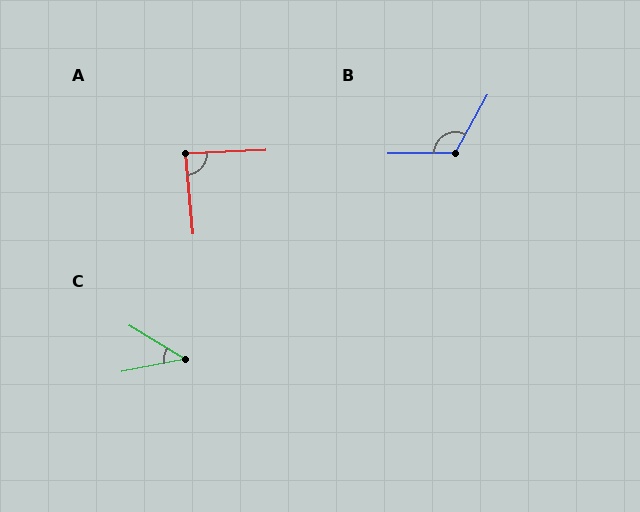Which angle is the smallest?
C, at approximately 43 degrees.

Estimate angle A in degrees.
Approximately 87 degrees.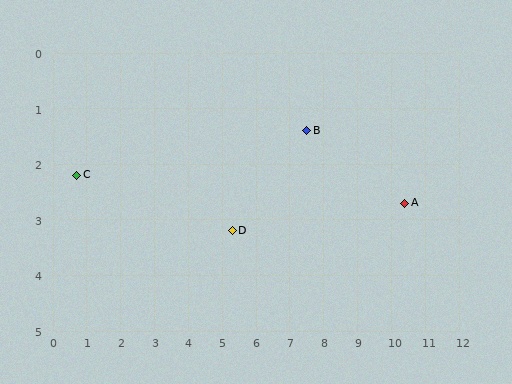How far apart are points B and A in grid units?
Points B and A are about 3.2 grid units apart.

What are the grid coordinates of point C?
Point C is at approximately (0.7, 2.2).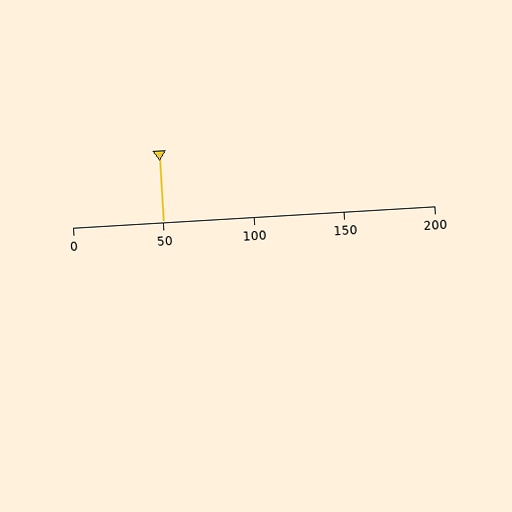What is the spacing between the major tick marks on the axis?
The major ticks are spaced 50 apart.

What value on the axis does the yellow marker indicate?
The marker indicates approximately 50.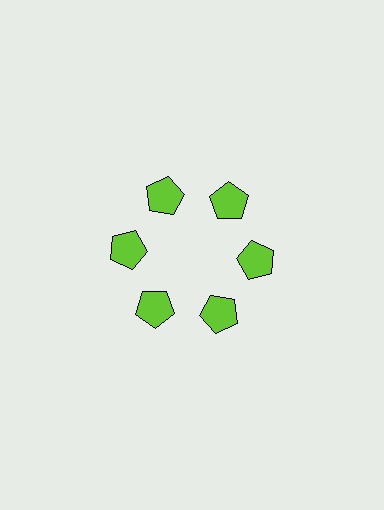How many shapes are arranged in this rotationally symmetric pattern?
There are 6 shapes, arranged in 6 groups of 1.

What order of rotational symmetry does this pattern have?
This pattern has 6-fold rotational symmetry.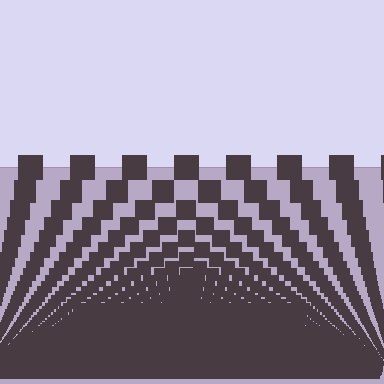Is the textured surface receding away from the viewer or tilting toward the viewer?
The surface appears to tilt toward the viewer. Texture elements get larger and sparser toward the top.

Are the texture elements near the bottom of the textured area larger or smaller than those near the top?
Smaller. The gradient is inverted — elements near the bottom are smaller and denser.